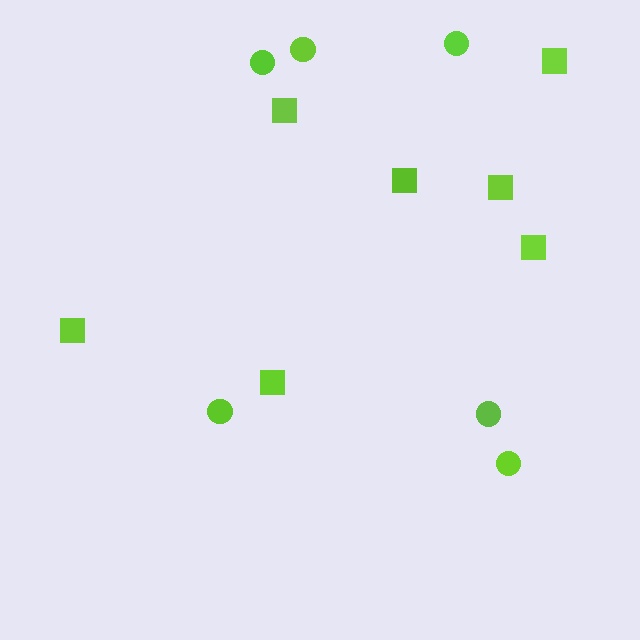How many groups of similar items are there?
There are 2 groups: one group of circles (6) and one group of squares (7).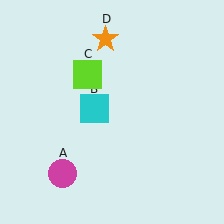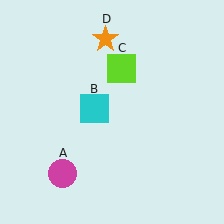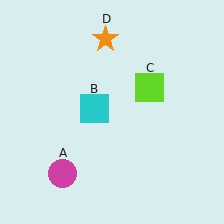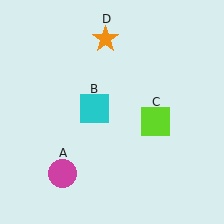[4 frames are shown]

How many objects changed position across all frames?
1 object changed position: lime square (object C).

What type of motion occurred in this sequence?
The lime square (object C) rotated clockwise around the center of the scene.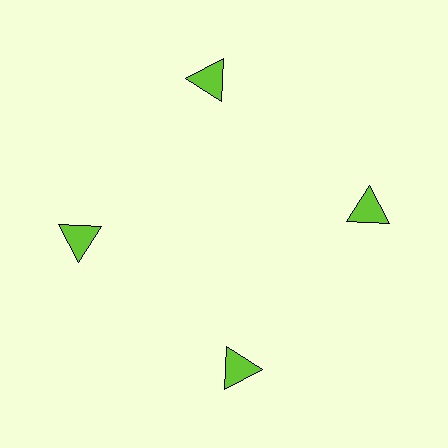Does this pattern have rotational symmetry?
Yes, this pattern has 4-fold rotational symmetry. It looks the same after rotating 90 degrees around the center.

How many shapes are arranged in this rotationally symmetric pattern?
There are 4 shapes, arranged in 4 groups of 1.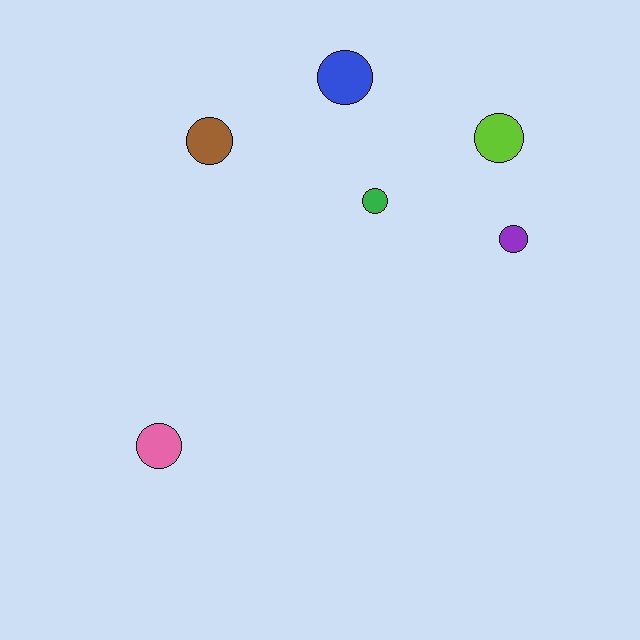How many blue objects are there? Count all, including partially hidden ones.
There is 1 blue object.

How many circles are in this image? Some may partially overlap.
There are 6 circles.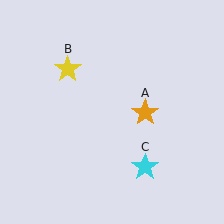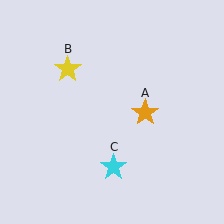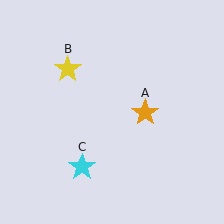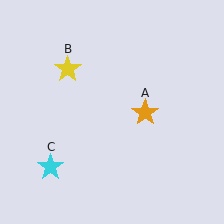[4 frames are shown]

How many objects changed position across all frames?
1 object changed position: cyan star (object C).